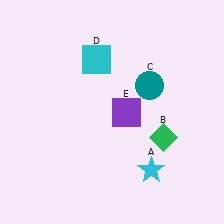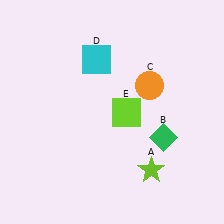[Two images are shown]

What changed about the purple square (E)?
In Image 1, E is purple. In Image 2, it changed to lime.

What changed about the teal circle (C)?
In Image 1, C is teal. In Image 2, it changed to orange.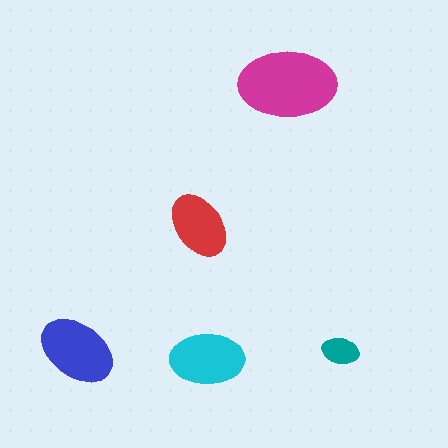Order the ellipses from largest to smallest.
the magenta one, the blue one, the cyan one, the red one, the teal one.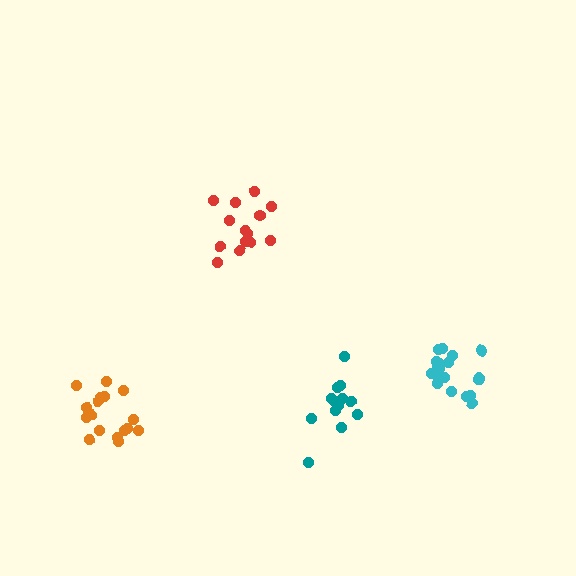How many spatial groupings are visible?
There are 4 spatial groupings.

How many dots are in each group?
Group 1: 14 dots, Group 2: 13 dots, Group 3: 19 dots, Group 4: 18 dots (64 total).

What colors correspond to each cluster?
The clusters are colored: red, teal, cyan, orange.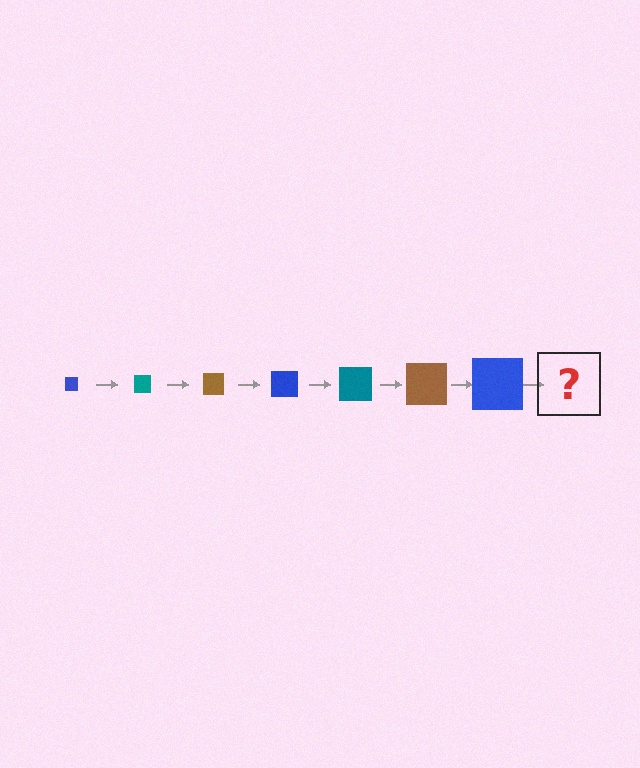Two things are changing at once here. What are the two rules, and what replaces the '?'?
The two rules are that the square grows larger each step and the color cycles through blue, teal, and brown. The '?' should be a teal square, larger than the previous one.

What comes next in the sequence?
The next element should be a teal square, larger than the previous one.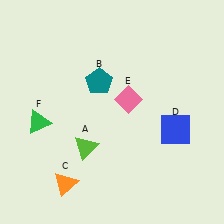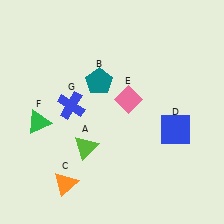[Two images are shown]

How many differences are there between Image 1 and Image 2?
There is 1 difference between the two images.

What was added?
A blue cross (G) was added in Image 2.